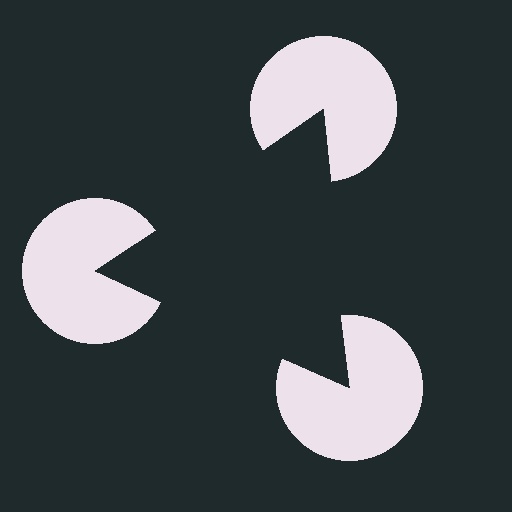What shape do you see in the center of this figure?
An illusory triangle — its edges are inferred from the aligned wedge cuts in the pac-man discs, not physically drawn.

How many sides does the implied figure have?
3 sides.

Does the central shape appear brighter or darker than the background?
It typically appears slightly darker than the background, even though no actual brightness change is drawn.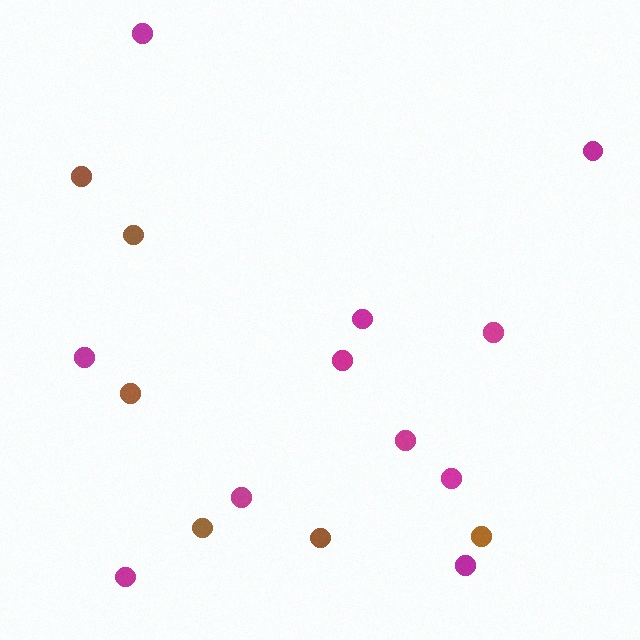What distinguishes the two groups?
There are 2 groups: one group of magenta circles (11) and one group of brown circles (6).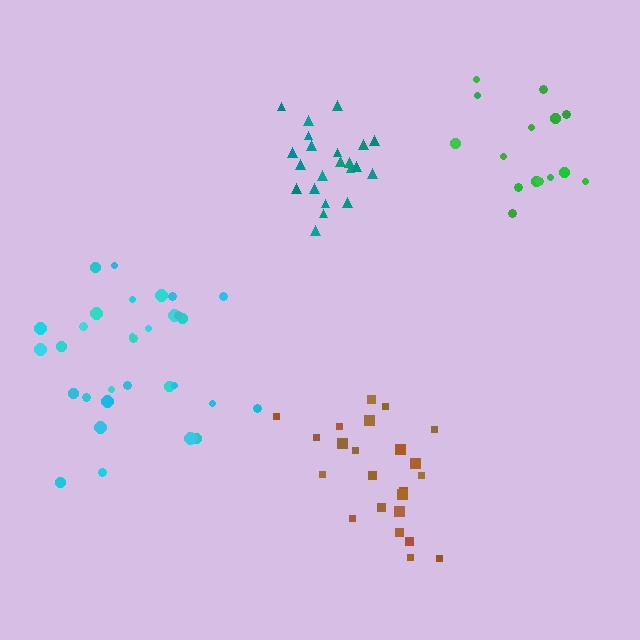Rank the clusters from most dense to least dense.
teal, brown, cyan, green.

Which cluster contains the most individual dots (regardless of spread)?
Cyan (31).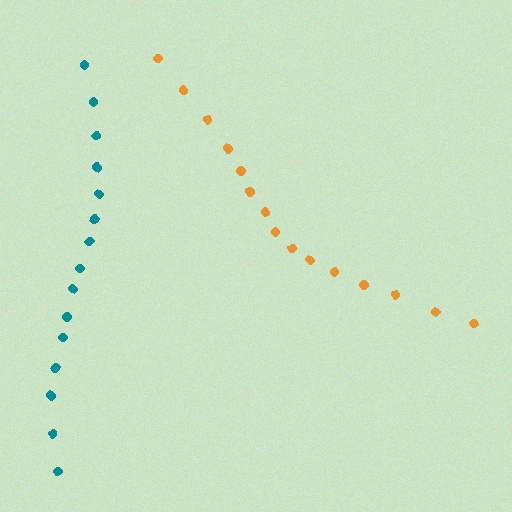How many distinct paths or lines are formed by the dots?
There are 2 distinct paths.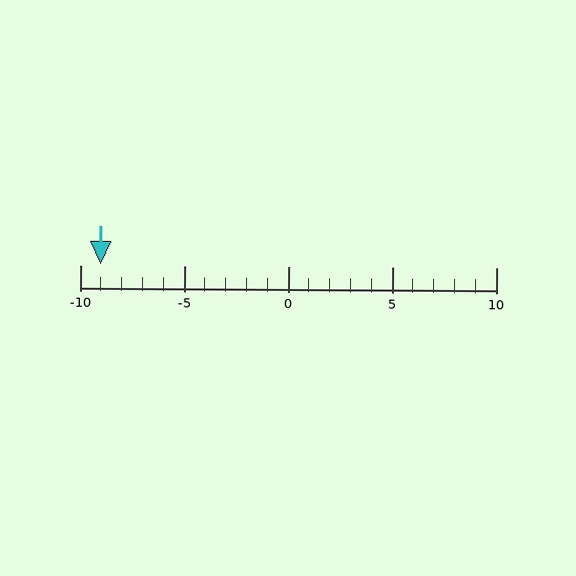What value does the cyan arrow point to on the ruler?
The cyan arrow points to approximately -9.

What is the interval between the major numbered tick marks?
The major tick marks are spaced 5 units apart.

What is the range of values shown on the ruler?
The ruler shows values from -10 to 10.